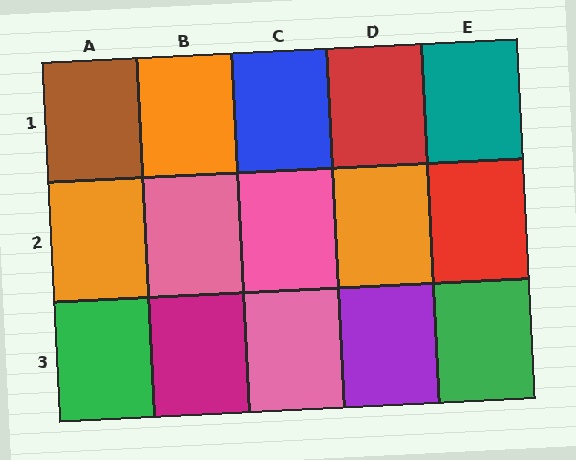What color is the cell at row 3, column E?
Green.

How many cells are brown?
1 cell is brown.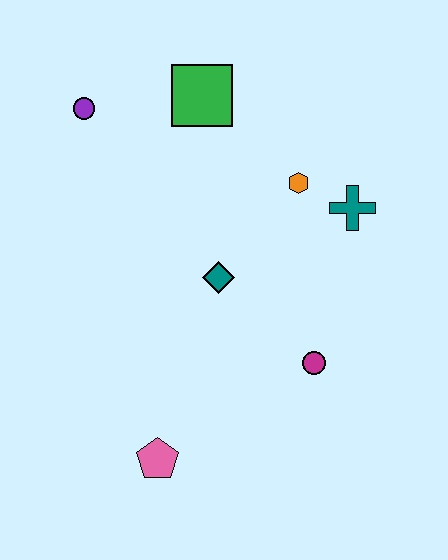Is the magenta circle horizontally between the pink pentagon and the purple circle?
No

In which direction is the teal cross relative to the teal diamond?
The teal cross is to the right of the teal diamond.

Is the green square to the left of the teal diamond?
Yes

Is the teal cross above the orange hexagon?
No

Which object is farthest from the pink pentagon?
The green square is farthest from the pink pentagon.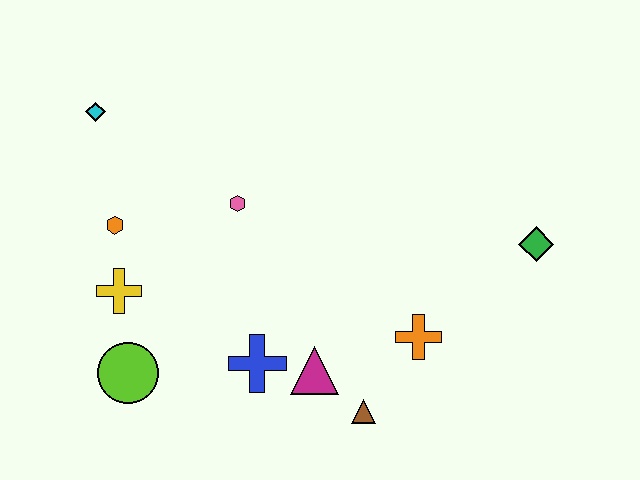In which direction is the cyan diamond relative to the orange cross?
The cyan diamond is to the left of the orange cross.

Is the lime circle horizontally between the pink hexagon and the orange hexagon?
Yes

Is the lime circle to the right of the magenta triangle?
No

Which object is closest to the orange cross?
The brown triangle is closest to the orange cross.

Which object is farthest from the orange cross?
The cyan diamond is farthest from the orange cross.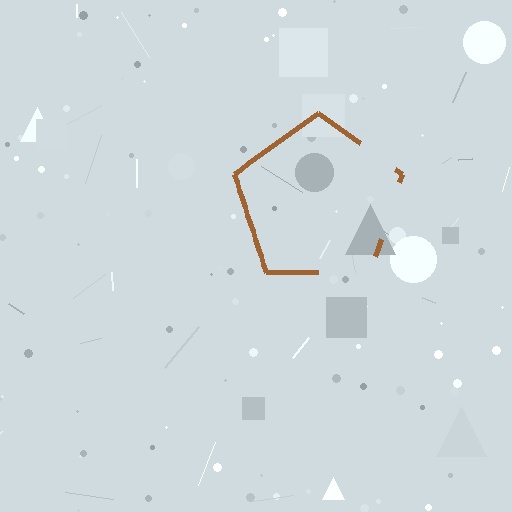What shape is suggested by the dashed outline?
The dashed outline suggests a pentagon.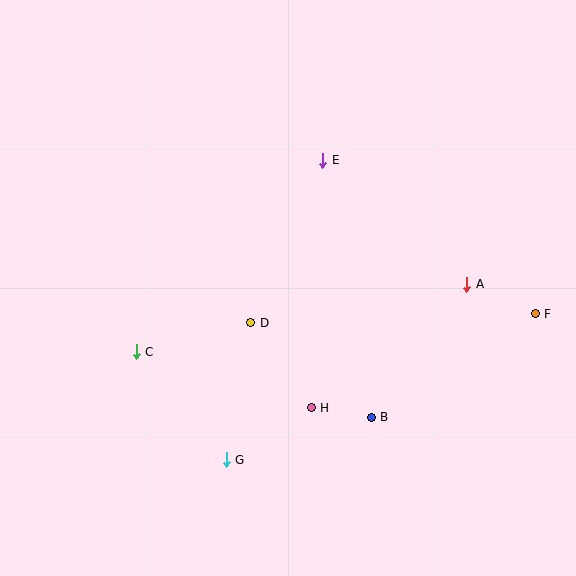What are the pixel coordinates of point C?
Point C is at (136, 352).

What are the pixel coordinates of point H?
Point H is at (311, 408).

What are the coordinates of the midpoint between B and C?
The midpoint between B and C is at (254, 385).